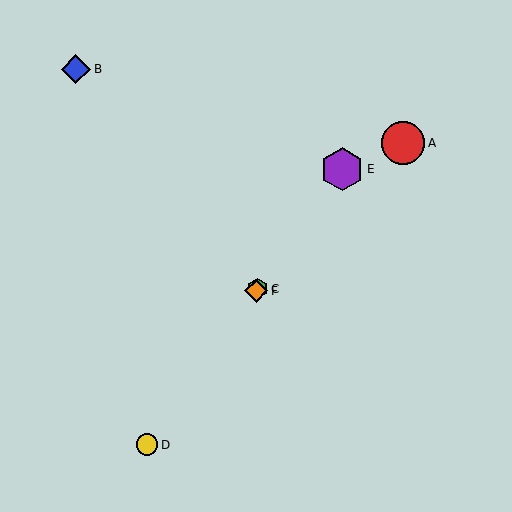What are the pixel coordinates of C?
Object C is at (258, 289).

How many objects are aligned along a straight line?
4 objects (C, D, E, F) are aligned along a straight line.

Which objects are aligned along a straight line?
Objects C, D, E, F are aligned along a straight line.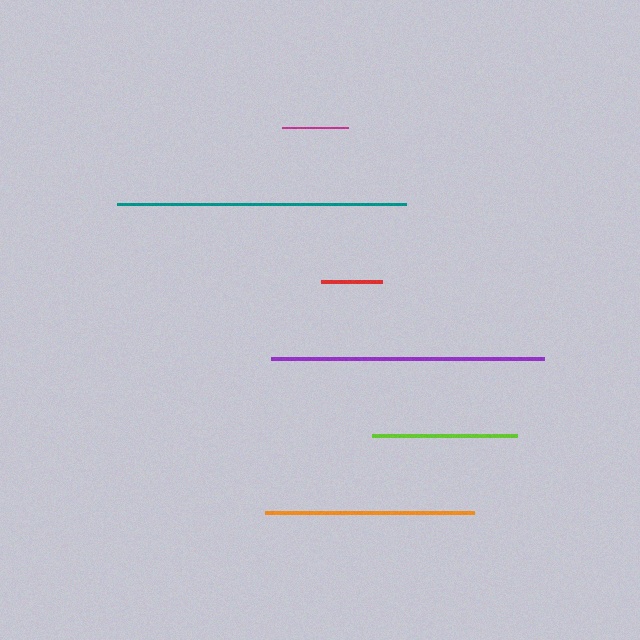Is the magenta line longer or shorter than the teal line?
The teal line is longer than the magenta line.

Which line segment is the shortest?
The red line is the shortest at approximately 61 pixels.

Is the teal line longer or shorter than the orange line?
The teal line is longer than the orange line.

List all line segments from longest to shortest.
From longest to shortest: teal, purple, orange, lime, magenta, red.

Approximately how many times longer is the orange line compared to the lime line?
The orange line is approximately 1.4 times the length of the lime line.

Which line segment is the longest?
The teal line is the longest at approximately 289 pixels.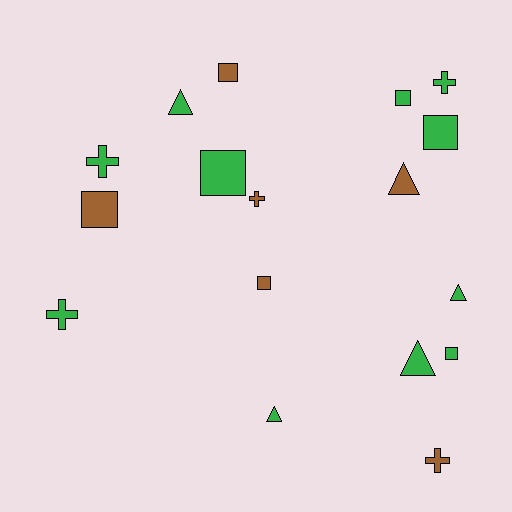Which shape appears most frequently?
Square, with 7 objects.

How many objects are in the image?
There are 17 objects.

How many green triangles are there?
There are 4 green triangles.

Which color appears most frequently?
Green, with 11 objects.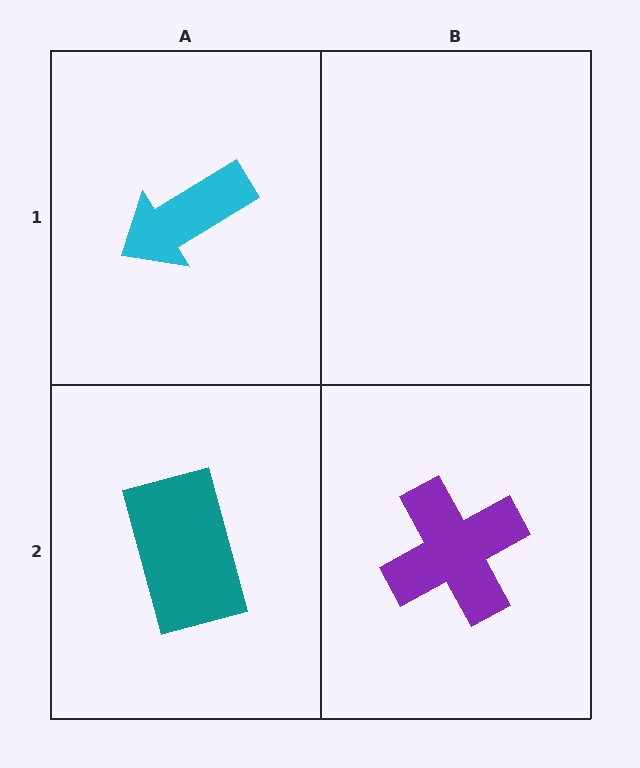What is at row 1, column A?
A cyan arrow.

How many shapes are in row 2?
2 shapes.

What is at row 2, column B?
A purple cross.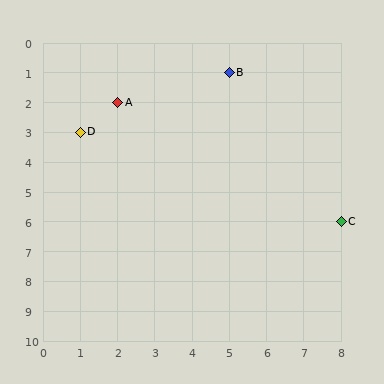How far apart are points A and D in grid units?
Points A and D are 1 column and 1 row apart (about 1.4 grid units diagonally).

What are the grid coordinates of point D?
Point D is at grid coordinates (1, 3).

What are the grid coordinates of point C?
Point C is at grid coordinates (8, 6).